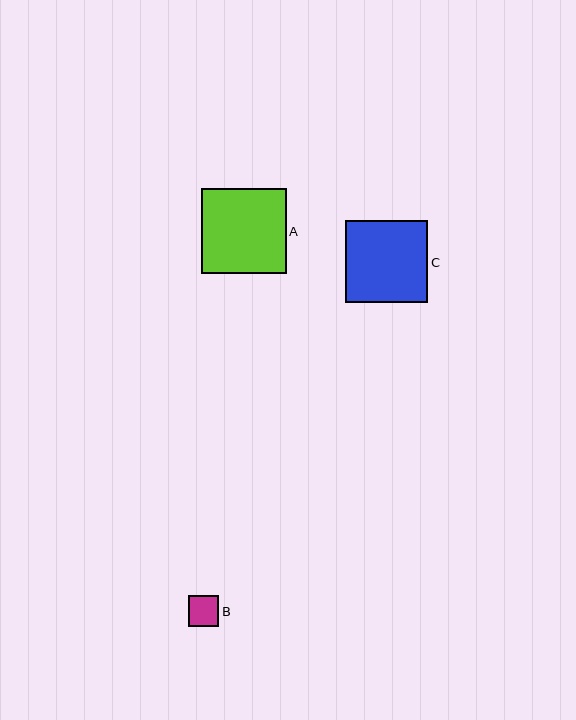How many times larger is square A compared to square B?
Square A is approximately 2.8 times the size of square B.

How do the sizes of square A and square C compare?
Square A and square C are approximately the same size.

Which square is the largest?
Square A is the largest with a size of approximately 85 pixels.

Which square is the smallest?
Square B is the smallest with a size of approximately 31 pixels.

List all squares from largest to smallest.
From largest to smallest: A, C, B.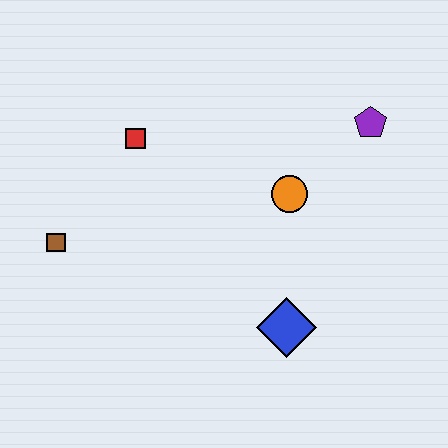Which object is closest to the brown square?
The red square is closest to the brown square.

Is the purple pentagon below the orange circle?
No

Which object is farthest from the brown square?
The purple pentagon is farthest from the brown square.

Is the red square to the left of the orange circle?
Yes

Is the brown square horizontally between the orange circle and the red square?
No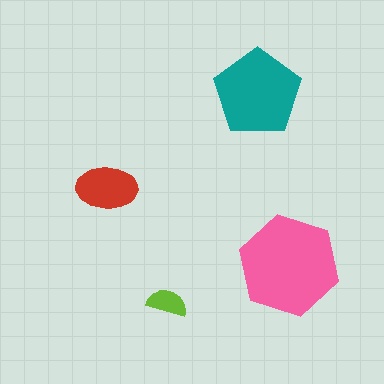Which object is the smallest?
The lime semicircle.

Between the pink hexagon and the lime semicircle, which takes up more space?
The pink hexagon.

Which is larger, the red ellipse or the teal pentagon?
The teal pentagon.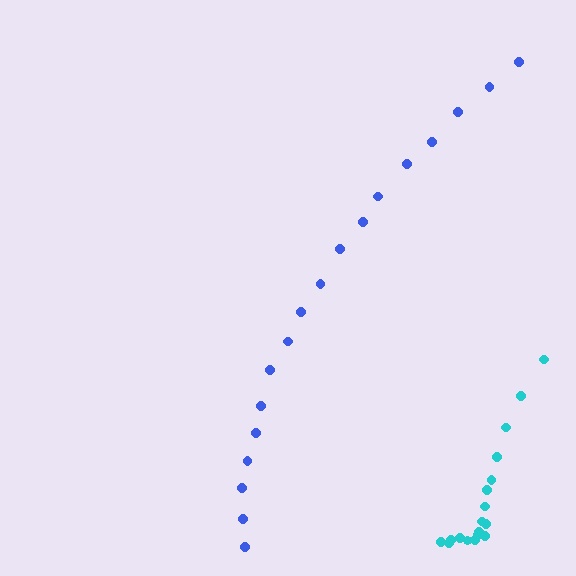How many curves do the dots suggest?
There are 2 distinct paths.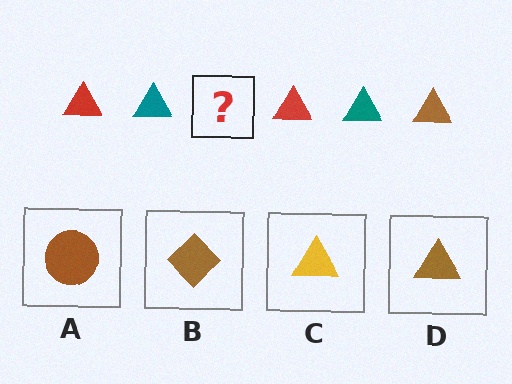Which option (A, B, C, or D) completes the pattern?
D.